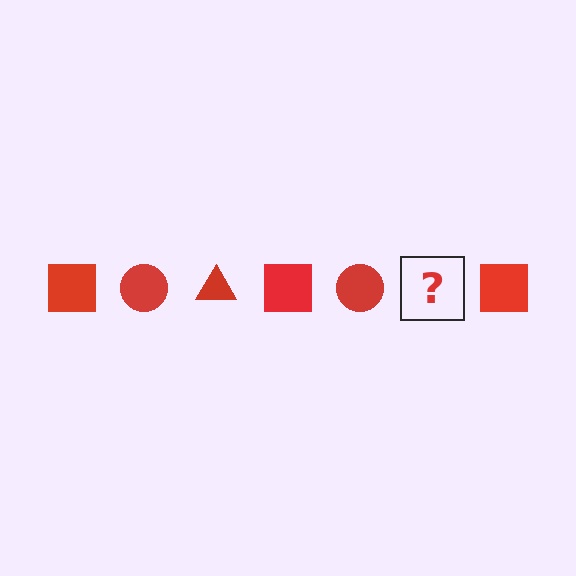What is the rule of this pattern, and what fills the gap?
The rule is that the pattern cycles through square, circle, triangle shapes in red. The gap should be filled with a red triangle.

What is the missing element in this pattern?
The missing element is a red triangle.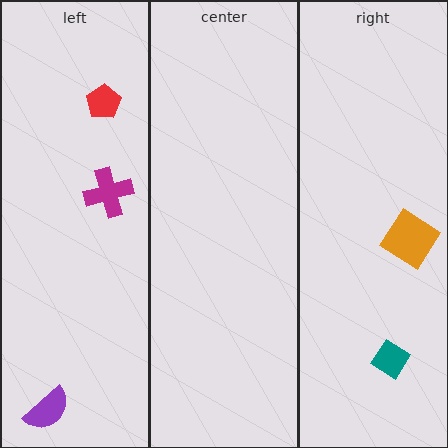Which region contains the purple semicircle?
The left region.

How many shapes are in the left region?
3.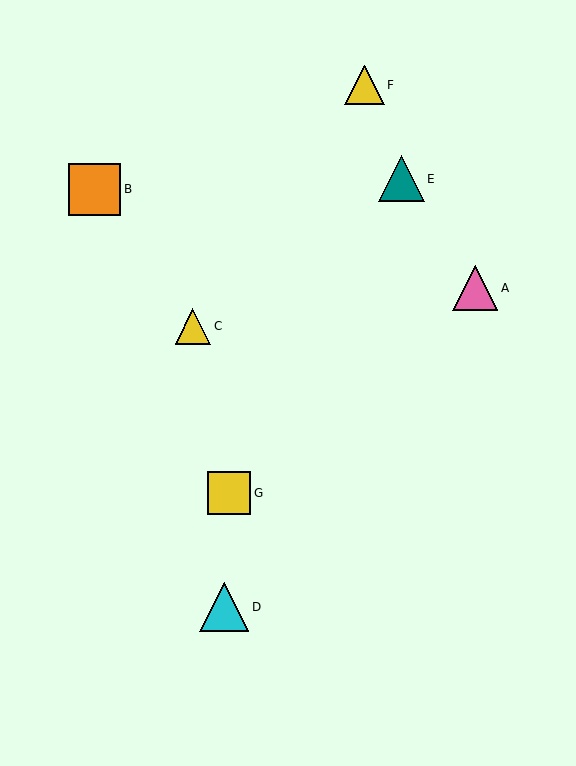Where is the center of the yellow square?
The center of the yellow square is at (229, 493).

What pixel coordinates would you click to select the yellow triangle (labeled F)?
Click at (365, 85) to select the yellow triangle F.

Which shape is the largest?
The orange square (labeled B) is the largest.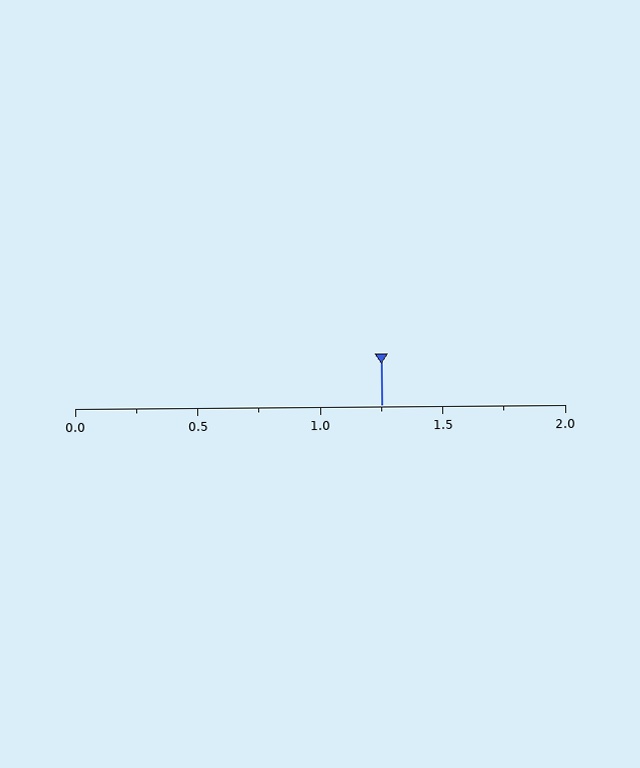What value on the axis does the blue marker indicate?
The marker indicates approximately 1.25.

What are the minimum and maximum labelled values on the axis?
The axis runs from 0.0 to 2.0.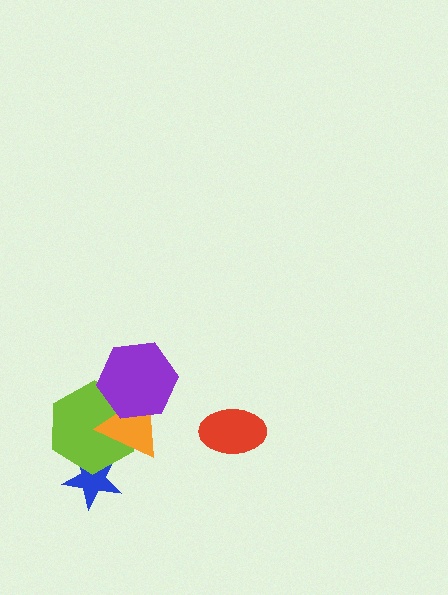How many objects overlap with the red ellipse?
0 objects overlap with the red ellipse.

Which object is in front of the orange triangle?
The purple hexagon is in front of the orange triangle.